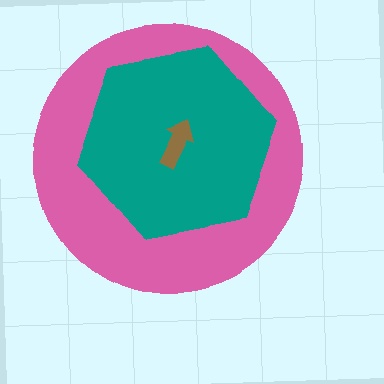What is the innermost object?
The brown arrow.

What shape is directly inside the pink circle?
The teal hexagon.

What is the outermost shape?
The pink circle.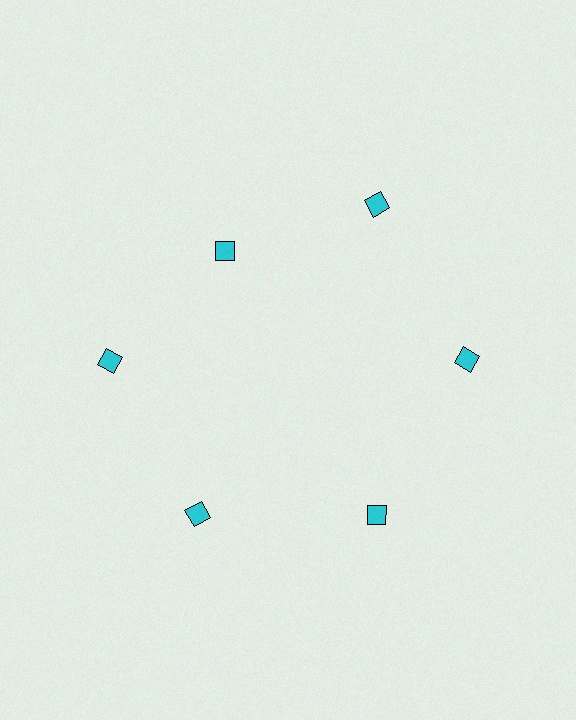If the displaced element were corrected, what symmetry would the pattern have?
It would have 6-fold rotational symmetry — the pattern would map onto itself every 60 degrees.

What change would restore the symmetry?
The symmetry would be restored by moving it outward, back onto the ring so that all 6 diamonds sit at equal angles and equal distance from the center.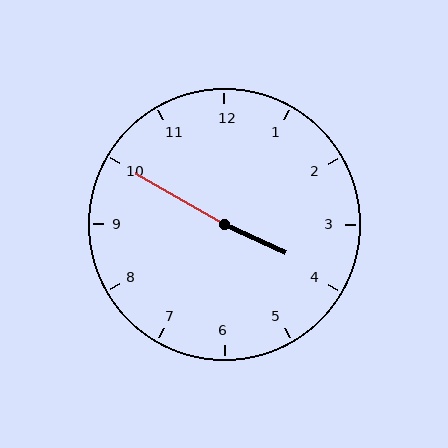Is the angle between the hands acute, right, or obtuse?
It is obtuse.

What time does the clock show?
3:50.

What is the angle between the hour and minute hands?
Approximately 175 degrees.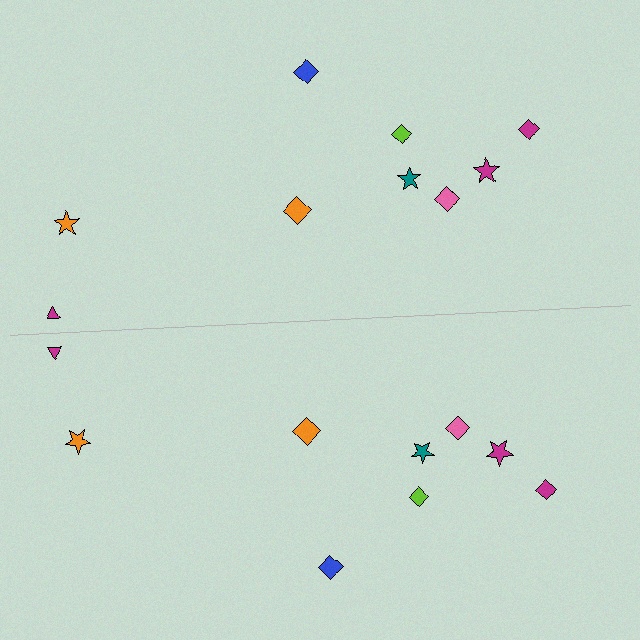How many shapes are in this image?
There are 18 shapes in this image.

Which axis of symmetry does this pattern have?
The pattern has a horizontal axis of symmetry running through the center of the image.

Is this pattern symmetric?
Yes, this pattern has bilateral (reflection) symmetry.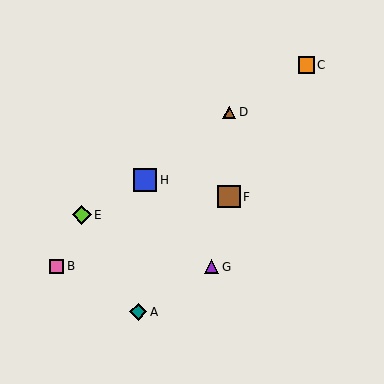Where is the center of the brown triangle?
The center of the brown triangle is at (229, 112).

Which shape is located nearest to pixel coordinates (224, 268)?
The purple triangle (labeled G) at (211, 267) is nearest to that location.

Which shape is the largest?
The blue square (labeled H) is the largest.